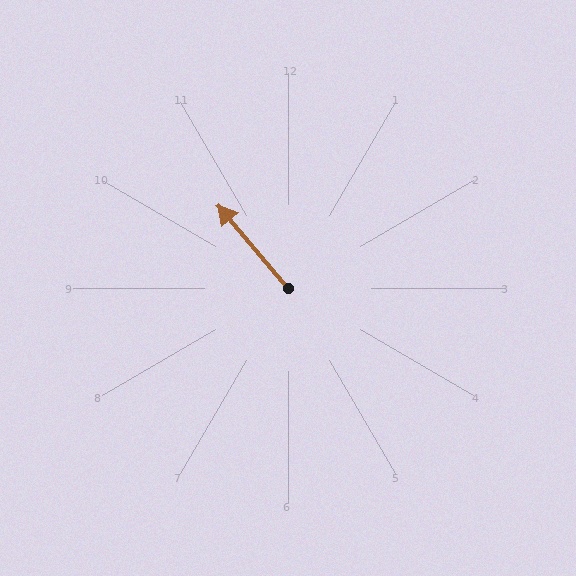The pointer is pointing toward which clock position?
Roughly 11 o'clock.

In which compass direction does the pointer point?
Northwest.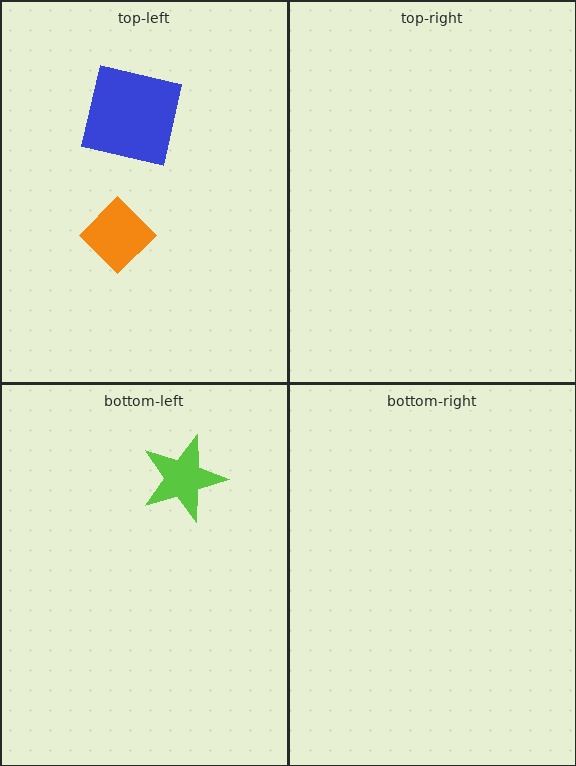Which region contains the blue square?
The top-left region.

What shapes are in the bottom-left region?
The lime star.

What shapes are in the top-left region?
The blue square, the orange diamond.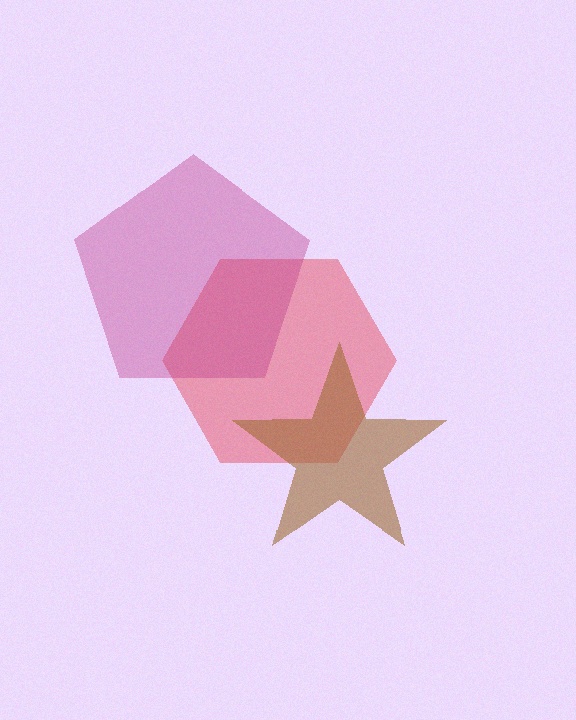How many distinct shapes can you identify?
There are 3 distinct shapes: a red hexagon, a brown star, a magenta pentagon.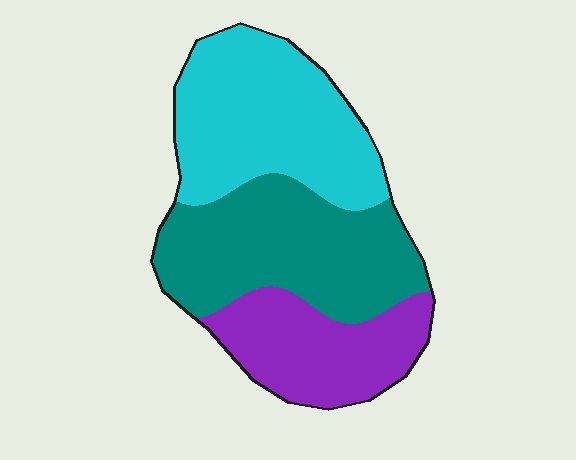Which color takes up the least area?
Purple, at roughly 25%.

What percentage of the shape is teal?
Teal covers 38% of the shape.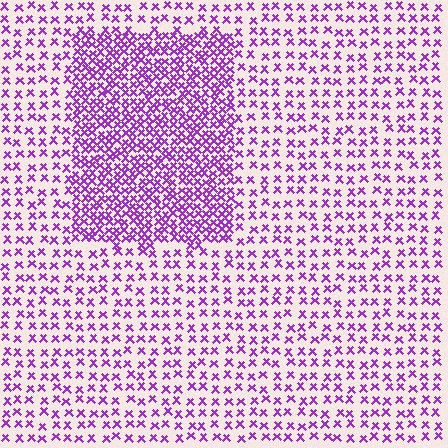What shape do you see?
I see a rectangle.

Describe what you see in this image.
The image contains small purple elements arranged at two different densities. A rectangle-shaped region is visible where the elements are more densely packed than the surrounding area.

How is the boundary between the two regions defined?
The boundary is defined by a change in element density (approximately 2.3x ratio). All elements are the same color, size, and shape.